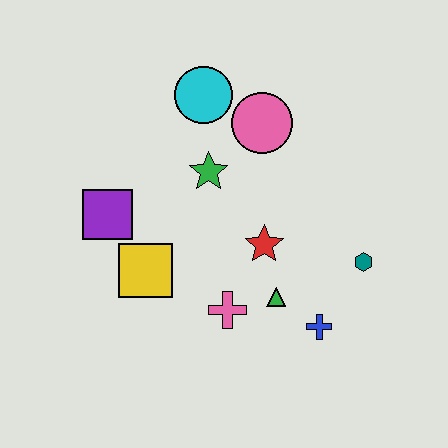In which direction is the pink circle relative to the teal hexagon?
The pink circle is above the teal hexagon.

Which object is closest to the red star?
The green triangle is closest to the red star.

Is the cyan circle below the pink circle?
No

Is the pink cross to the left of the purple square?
No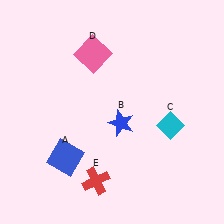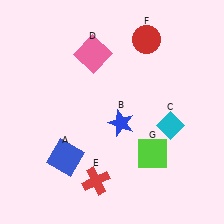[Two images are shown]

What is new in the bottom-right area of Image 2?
A lime square (G) was added in the bottom-right area of Image 2.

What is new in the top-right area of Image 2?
A red circle (F) was added in the top-right area of Image 2.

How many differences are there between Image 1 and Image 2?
There are 2 differences between the two images.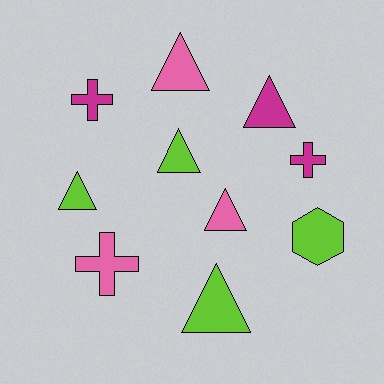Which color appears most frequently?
Lime, with 4 objects.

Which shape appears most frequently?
Triangle, with 6 objects.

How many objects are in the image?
There are 10 objects.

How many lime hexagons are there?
There is 1 lime hexagon.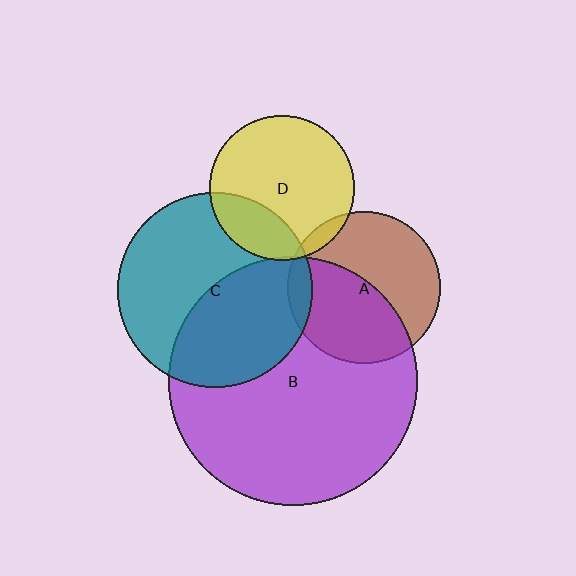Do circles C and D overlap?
Yes.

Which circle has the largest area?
Circle B (purple).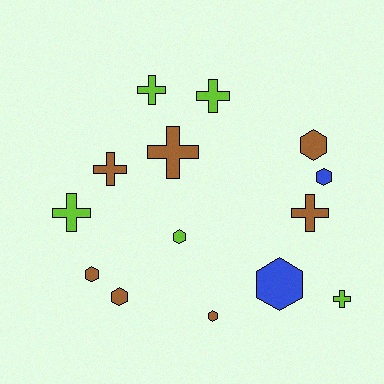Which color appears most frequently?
Brown, with 7 objects.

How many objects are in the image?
There are 14 objects.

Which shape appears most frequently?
Cross, with 7 objects.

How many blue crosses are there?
There are no blue crosses.